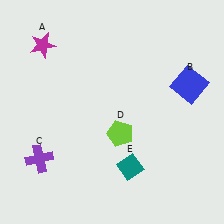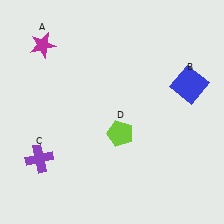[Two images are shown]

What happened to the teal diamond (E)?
The teal diamond (E) was removed in Image 2. It was in the bottom-right area of Image 1.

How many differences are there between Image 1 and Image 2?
There is 1 difference between the two images.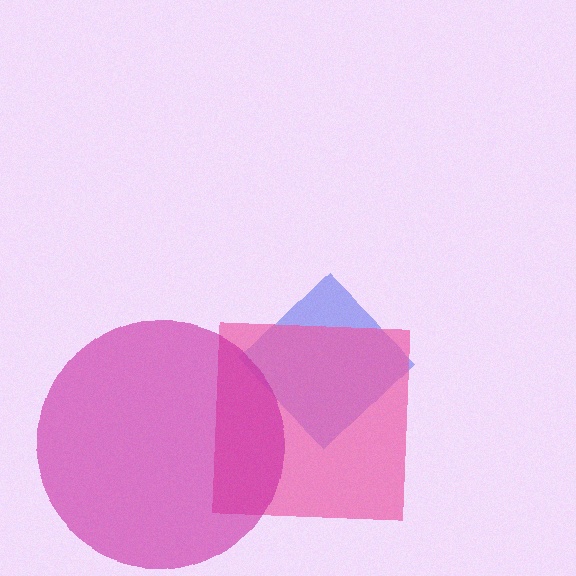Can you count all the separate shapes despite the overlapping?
Yes, there are 3 separate shapes.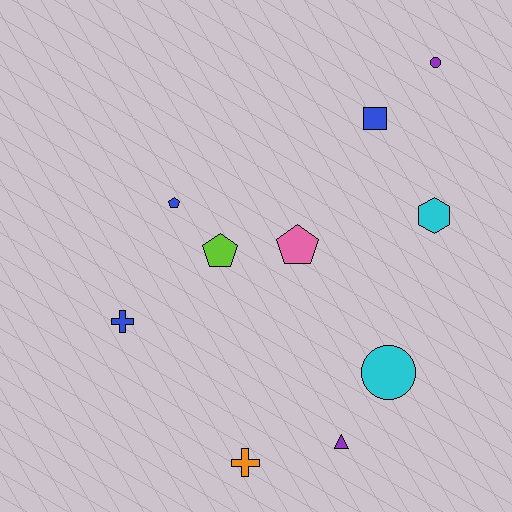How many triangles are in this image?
There is 1 triangle.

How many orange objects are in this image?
There is 1 orange object.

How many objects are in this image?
There are 10 objects.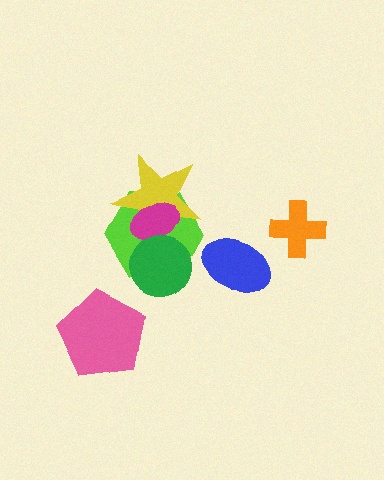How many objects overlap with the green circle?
3 objects overlap with the green circle.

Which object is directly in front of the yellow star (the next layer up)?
The magenta ellipse is directly in front of the yellow star.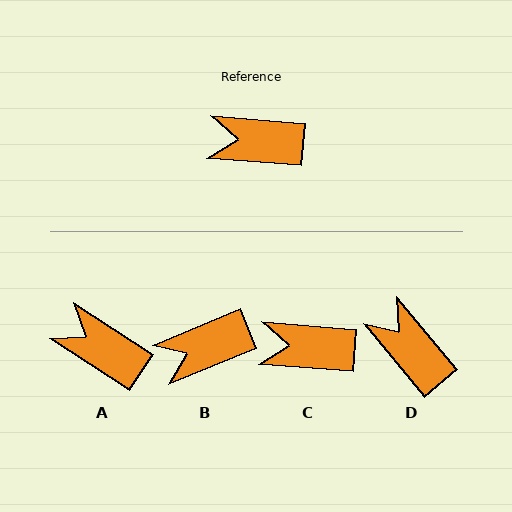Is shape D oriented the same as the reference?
No, it is off by about 46 degrees.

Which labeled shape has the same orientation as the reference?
C.